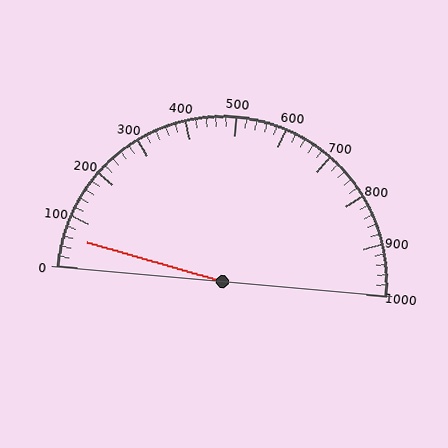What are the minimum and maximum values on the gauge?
The gauge ranges from 0 to 1000.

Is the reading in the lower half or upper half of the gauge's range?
The reading is in the lower half of the range (0 to 1000).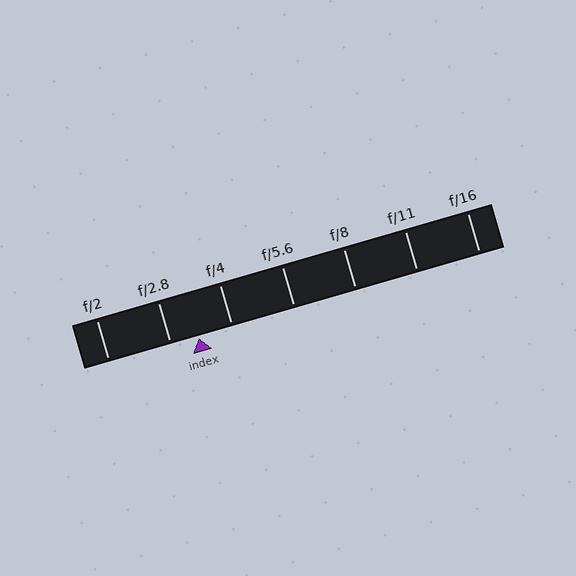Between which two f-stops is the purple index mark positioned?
The index mark is between f/2.8 and f/4.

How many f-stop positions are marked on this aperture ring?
There are 7 f-stop positions marked.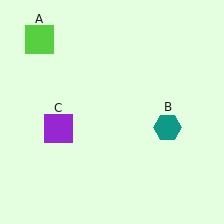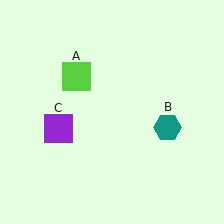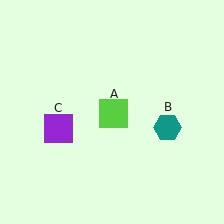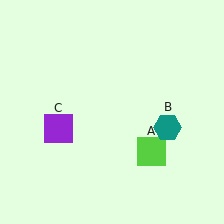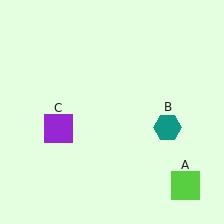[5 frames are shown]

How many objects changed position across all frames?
1 object changed position: lime square (object A).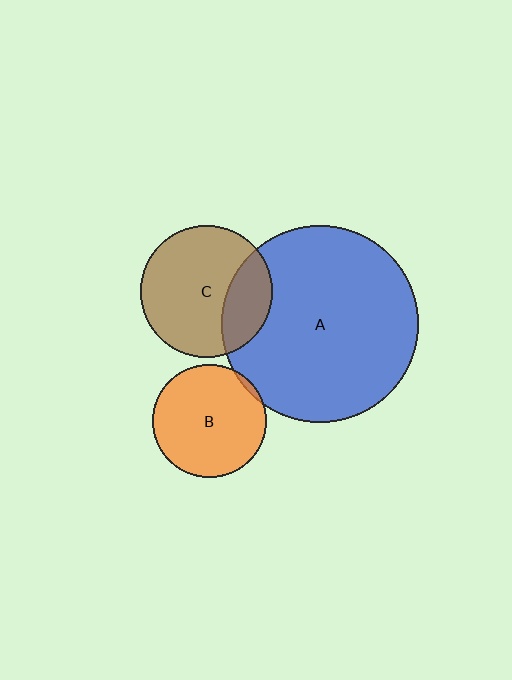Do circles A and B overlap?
Yes.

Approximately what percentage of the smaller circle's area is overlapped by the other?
Approximately 5%.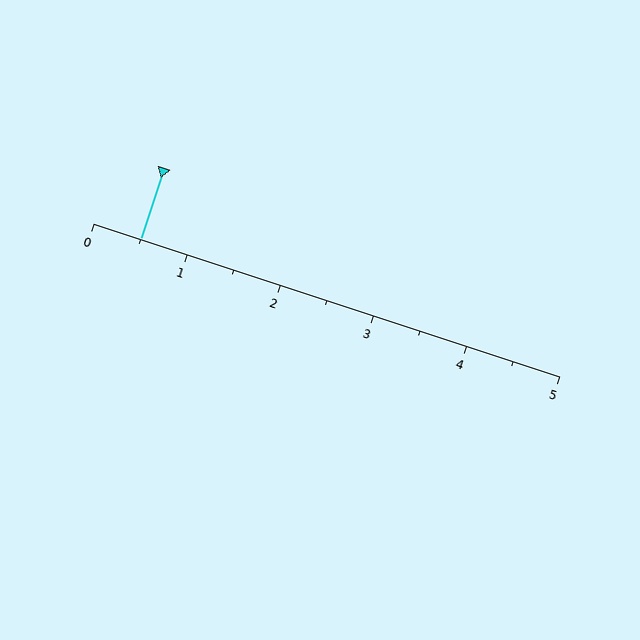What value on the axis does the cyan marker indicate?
The marker indicates approximately 0.5.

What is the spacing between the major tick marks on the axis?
The major ticks are spaced 1 apart.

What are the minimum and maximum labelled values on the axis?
The axis runs from 0 to 5.